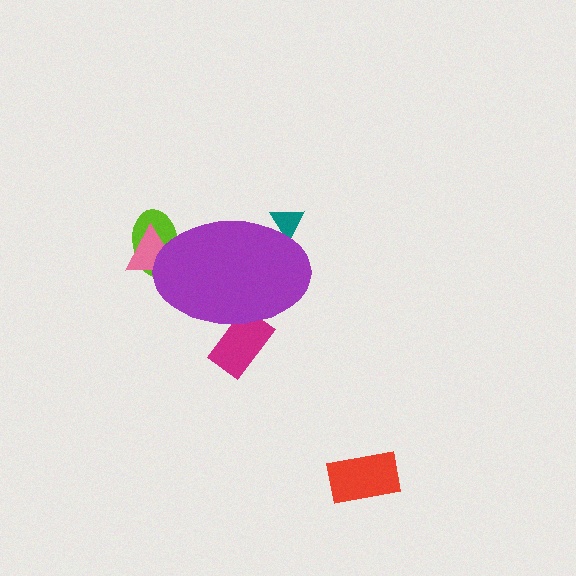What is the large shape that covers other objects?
A purple ellipse.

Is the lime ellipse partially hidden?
Yes, the lime ellipse is partially hidden behind the purple ellipse.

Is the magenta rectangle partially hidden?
Yes, the magenta rectangle is partially hidden behind the purple ellipse.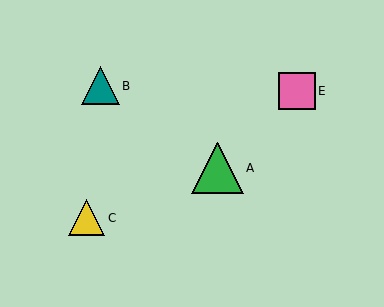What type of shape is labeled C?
Shape C is a yellow triangle.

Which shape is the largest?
The green triangle (labeled A) is the largest.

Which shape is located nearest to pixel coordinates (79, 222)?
The yellow triangle (labeled C) at (87, 218) is nearest to that location.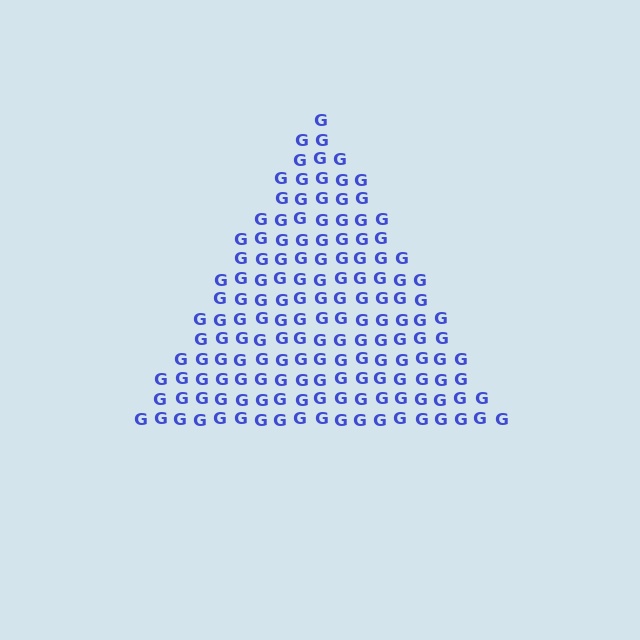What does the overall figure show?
The overall figure shows a triangle.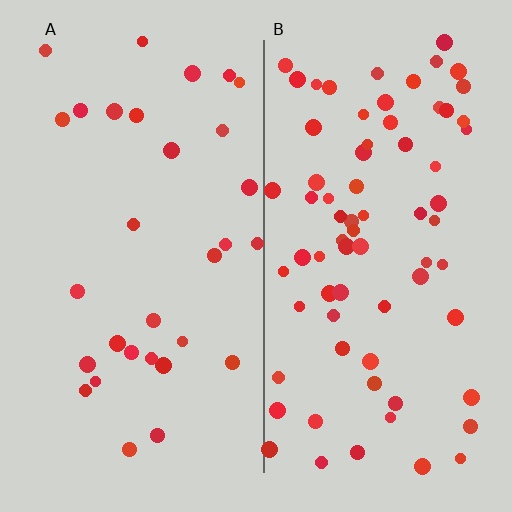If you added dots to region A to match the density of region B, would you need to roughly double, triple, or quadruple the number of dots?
Approximately double.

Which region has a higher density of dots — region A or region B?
B (the right).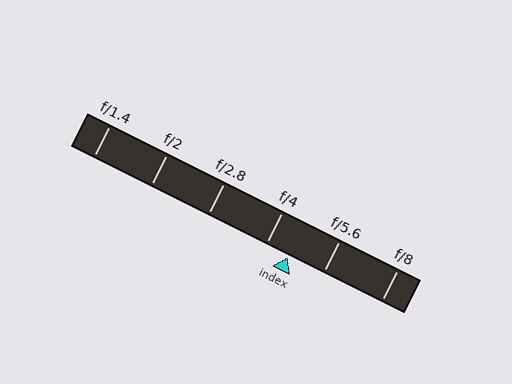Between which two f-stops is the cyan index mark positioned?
The index mark is between f/4 and f/5.6.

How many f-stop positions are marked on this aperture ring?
There are 6 f-stop positions marked.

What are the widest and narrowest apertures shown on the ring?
The widest aperture shown is f/1.4 and the narrowest is f/8.